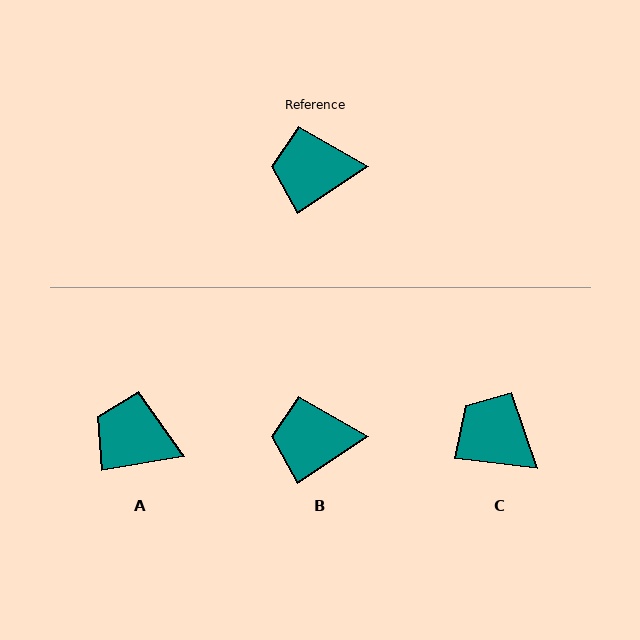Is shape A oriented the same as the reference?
No, it is off by about 25 degrees.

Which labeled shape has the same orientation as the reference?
B.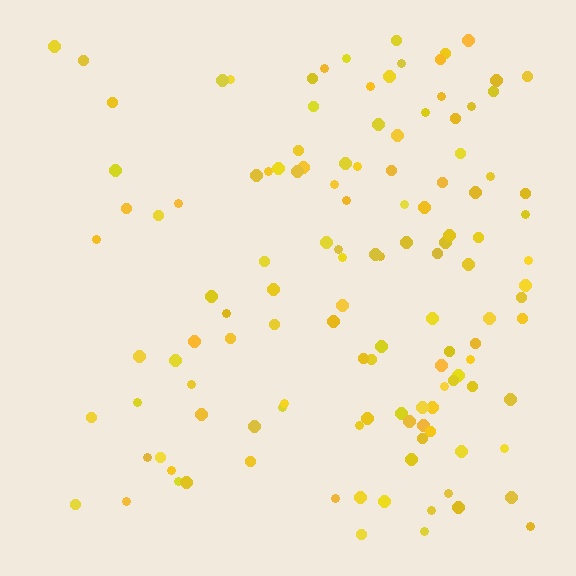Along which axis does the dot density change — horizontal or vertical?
Horizontal.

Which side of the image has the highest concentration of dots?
The right.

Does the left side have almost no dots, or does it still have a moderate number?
Still a moderate number, just noticeably fewer than the right.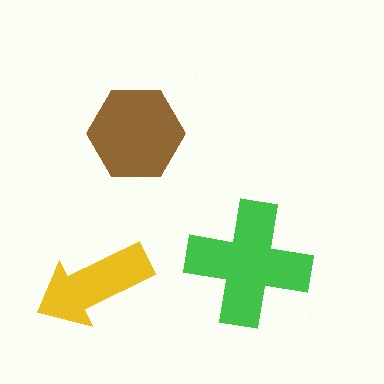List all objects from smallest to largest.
The yellow arrow, the brown hexagon, the green cross.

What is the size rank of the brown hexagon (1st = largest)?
2nd.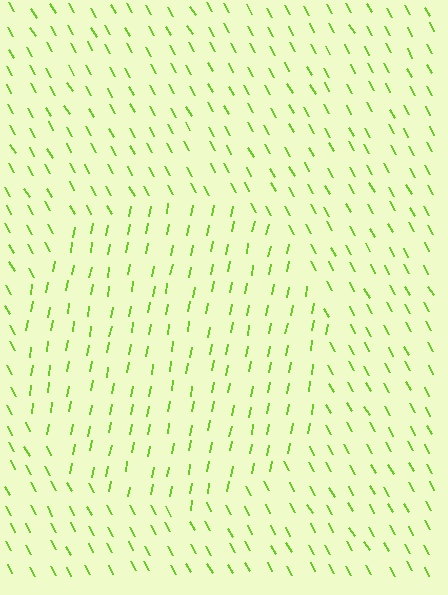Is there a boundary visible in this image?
Yes, there is a texture boundary formed by a change in line orientation.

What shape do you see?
I see a circle.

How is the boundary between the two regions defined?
The boundary is defined purely by a change in line orientation (approximately 39 degrees difference). All lines are the same color and thickness.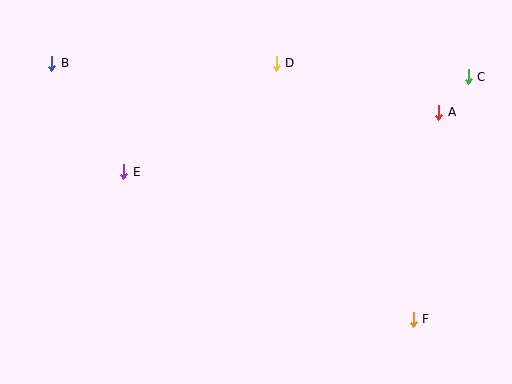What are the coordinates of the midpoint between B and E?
The midpoint between B and E is at (88, 118).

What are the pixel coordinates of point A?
Point A is at (439, 112).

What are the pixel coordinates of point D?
Point D is at (276, 63).